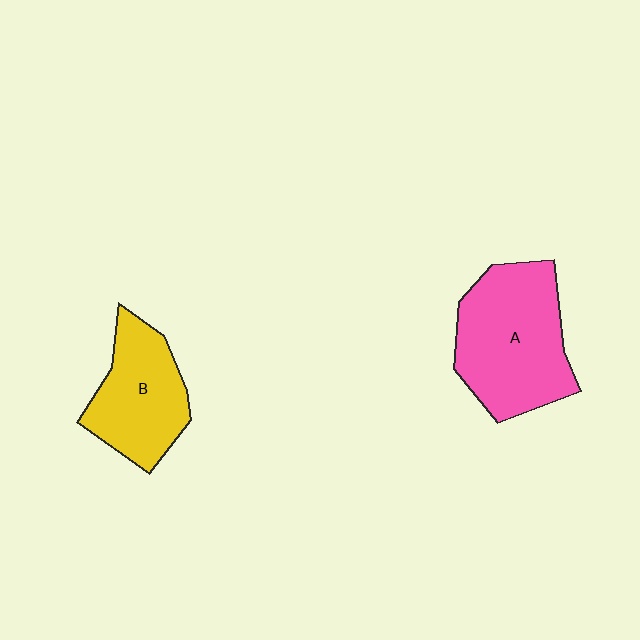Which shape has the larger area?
Shape A (pink).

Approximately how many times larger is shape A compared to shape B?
Approximately 1.4 times.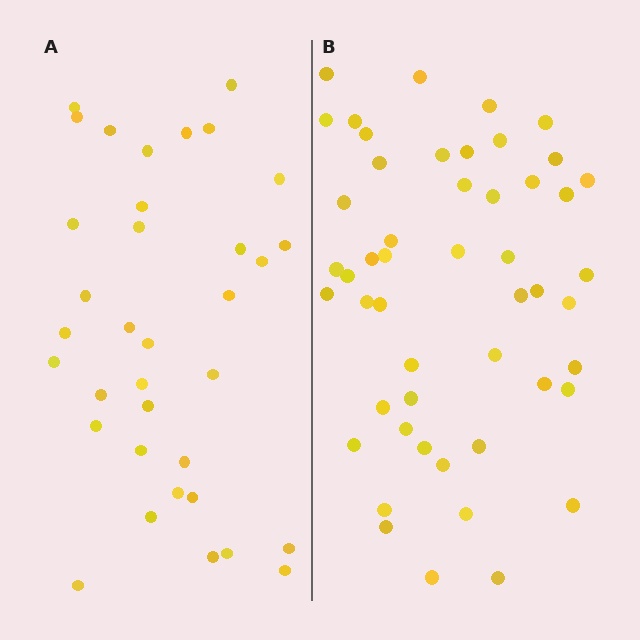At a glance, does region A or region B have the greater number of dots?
Region B (the right region) has more dots.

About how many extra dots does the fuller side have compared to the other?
Region B has approximately 15 more dots than region A.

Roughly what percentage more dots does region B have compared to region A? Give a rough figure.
About 45% more.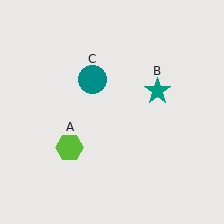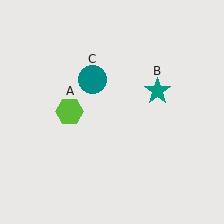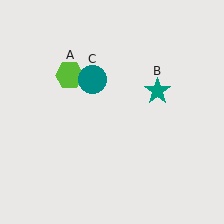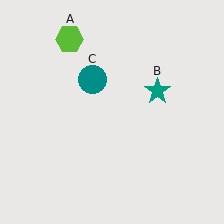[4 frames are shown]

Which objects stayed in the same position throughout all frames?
Teal star (object B) and teal circle (object C) remained stationary.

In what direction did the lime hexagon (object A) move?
The lime hexagon (object A) moved up.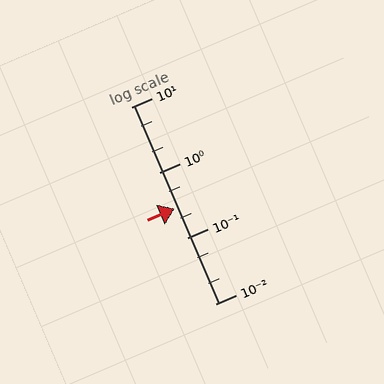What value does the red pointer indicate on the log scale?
The pointer indicates approximately 0.28.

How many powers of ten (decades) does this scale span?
The scale spans 3 decades, from 0.01 to 10.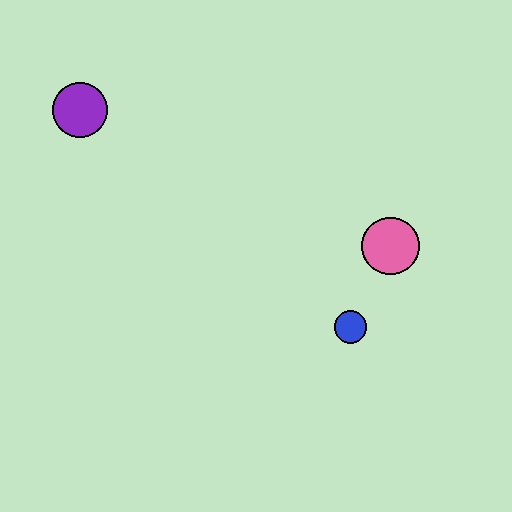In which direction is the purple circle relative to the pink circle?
The purple circle is to the left of the pink circle.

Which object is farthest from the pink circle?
The purple circle is farthest from the pink circle.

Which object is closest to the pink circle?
The blue circle is closest to the pink circle.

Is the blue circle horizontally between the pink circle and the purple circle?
Yes